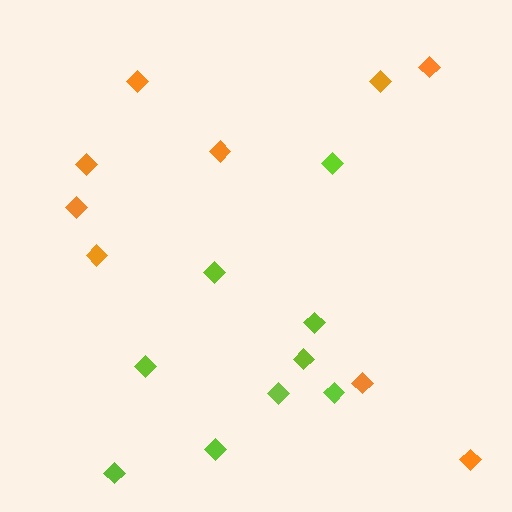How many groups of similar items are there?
There are 2 groups: one group of orange diamonds (9) and one group of lime diamonds (9).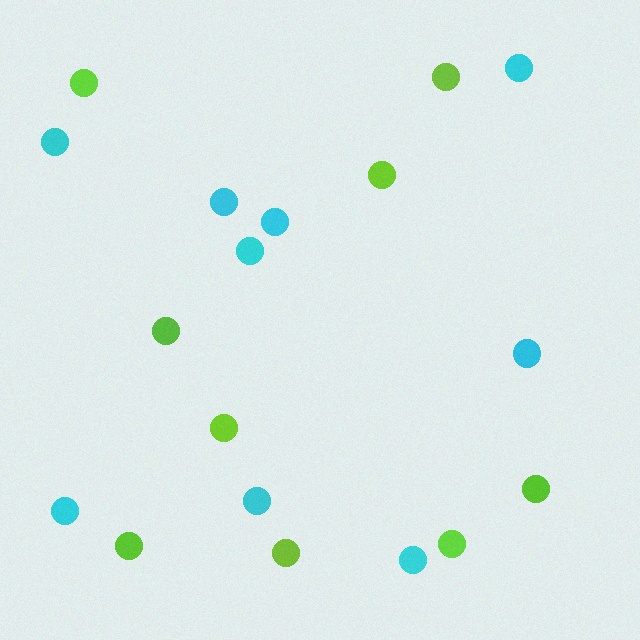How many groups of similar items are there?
There are 2 groups: one group of cyan circles (9) and one group of lime circles (9).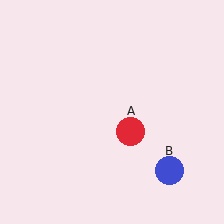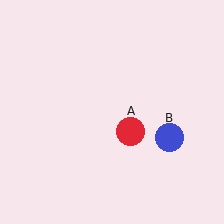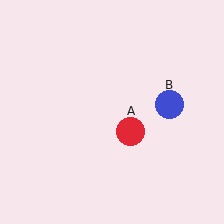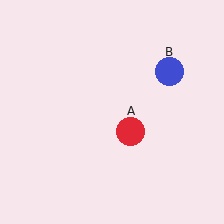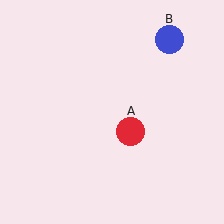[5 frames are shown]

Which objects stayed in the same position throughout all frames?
Red circle (object A) remained stationary.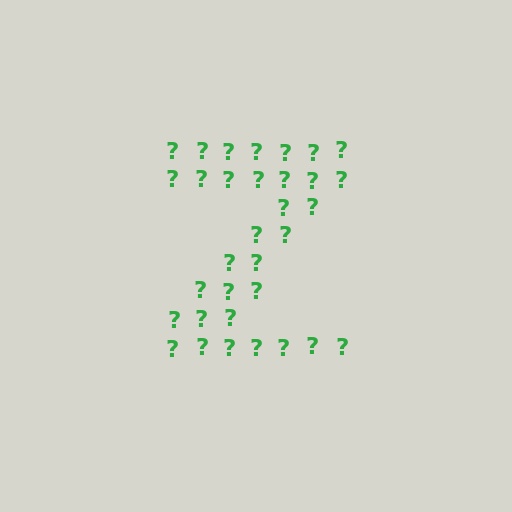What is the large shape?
The large shape is the letter Z.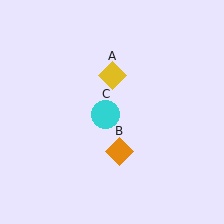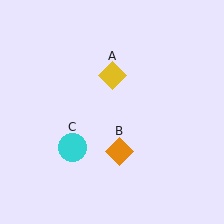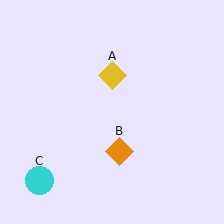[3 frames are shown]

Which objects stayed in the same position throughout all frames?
Yellow diamond (object A) and orange diamond (object B) remained stationary.